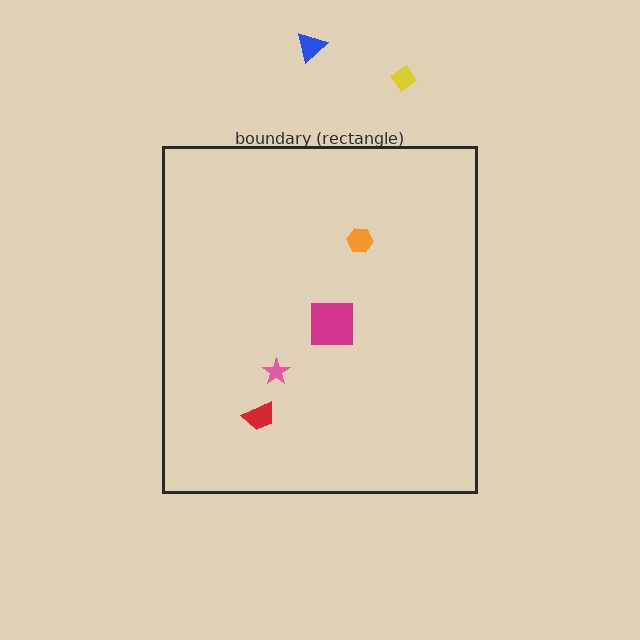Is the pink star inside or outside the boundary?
Inside.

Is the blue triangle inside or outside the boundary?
Outside.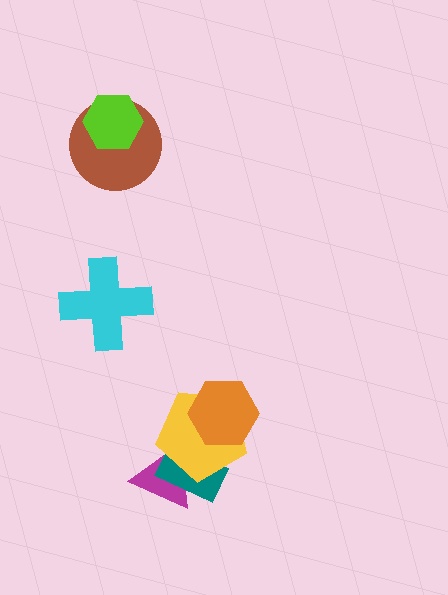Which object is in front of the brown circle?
The lime hexagon is in front of the brown circle.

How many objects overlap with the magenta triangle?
2 objects overlap with the magenta triangle.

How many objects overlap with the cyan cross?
0 objects overlap with the cyan cross.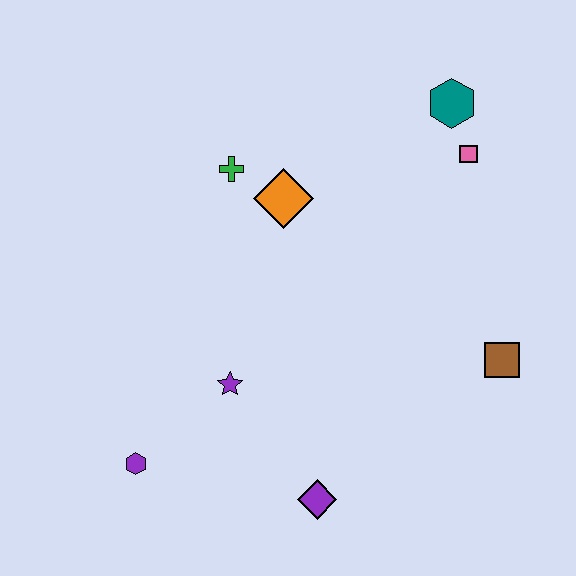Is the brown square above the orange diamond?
No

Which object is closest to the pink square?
The teal hexagon is closest to the pink square.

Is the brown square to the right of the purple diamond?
Yes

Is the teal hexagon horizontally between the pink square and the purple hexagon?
Yes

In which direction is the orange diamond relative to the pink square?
The orange diamond is to the left of the pink square.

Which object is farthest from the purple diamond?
The teal hexagon is farthest from the purple diamond.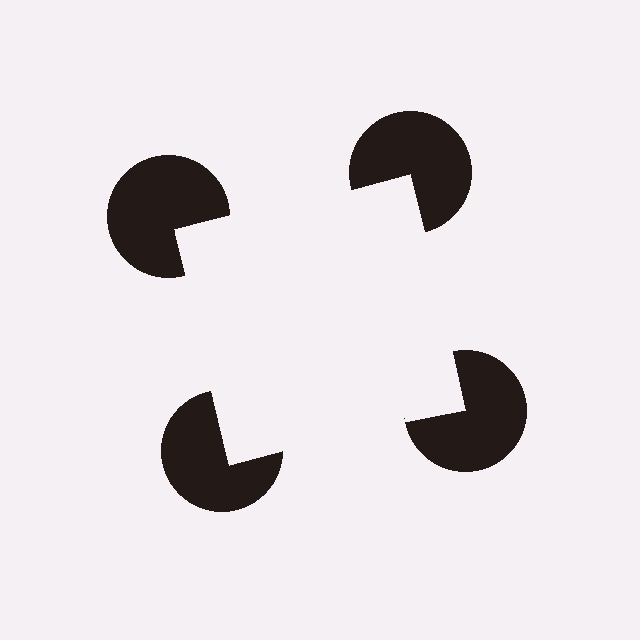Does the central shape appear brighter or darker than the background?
It typically appears slightly brighter than the background, even though no actual brightness change is drawn.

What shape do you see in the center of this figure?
An illusory square — its edges are inferred from the aligned wedge cuts in the pac-man discs, not physically drawn.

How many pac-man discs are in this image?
There are 4 — one at each vertex of the illusory square.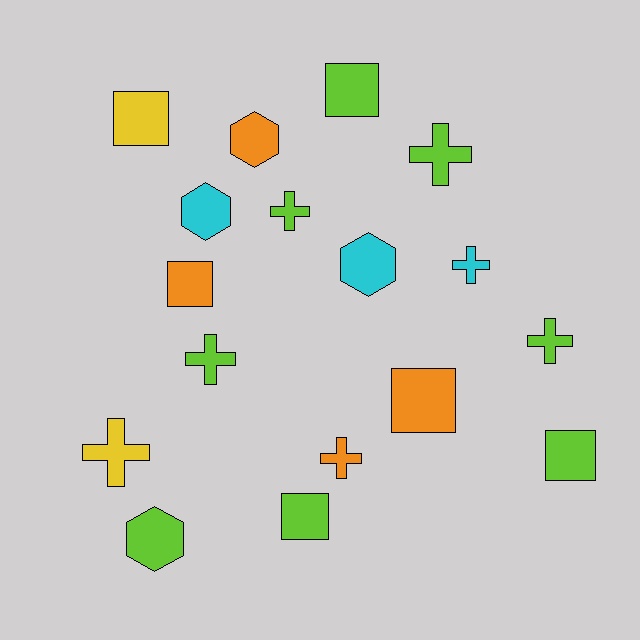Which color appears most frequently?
Lime, with 8 objects.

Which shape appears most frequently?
Cross, with 7 objects.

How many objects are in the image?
There are 17 objects.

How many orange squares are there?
There are 2 orange squares.